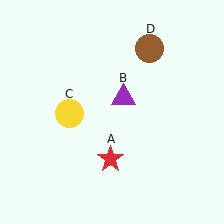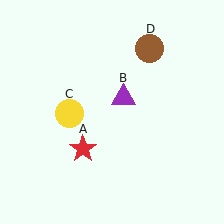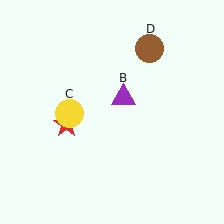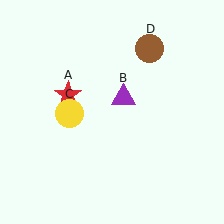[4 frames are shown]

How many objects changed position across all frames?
1 object changed position: red star (object A).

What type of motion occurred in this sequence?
The red star (object A) rotated clockwise around the center of the scene.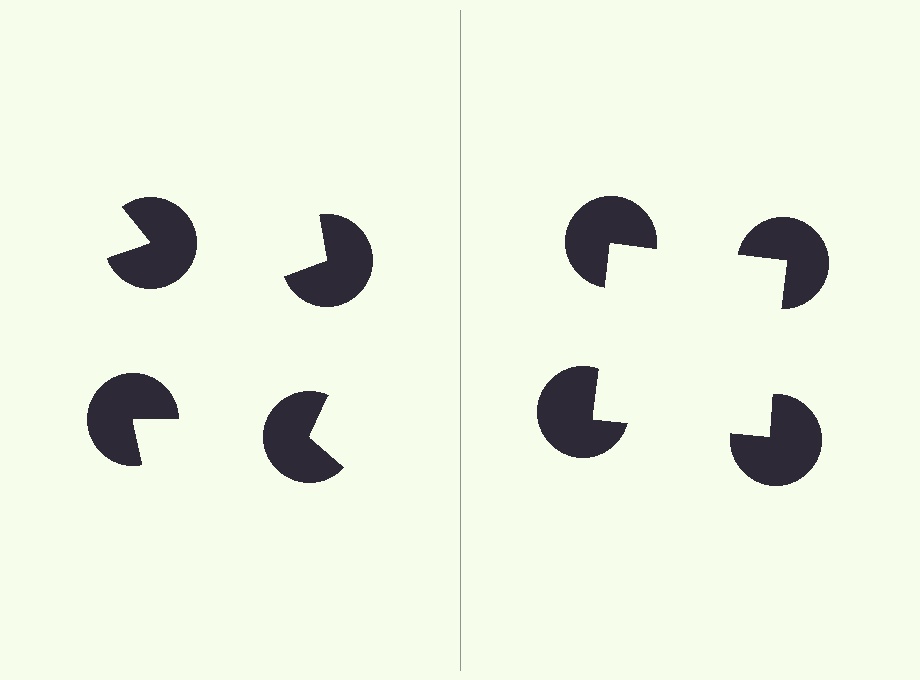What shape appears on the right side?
An illusory square.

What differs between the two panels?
The pac-man discs are positioned identically on both sides; only the wedge orientations differ. On the right they align to a square; on the left they are misaligned.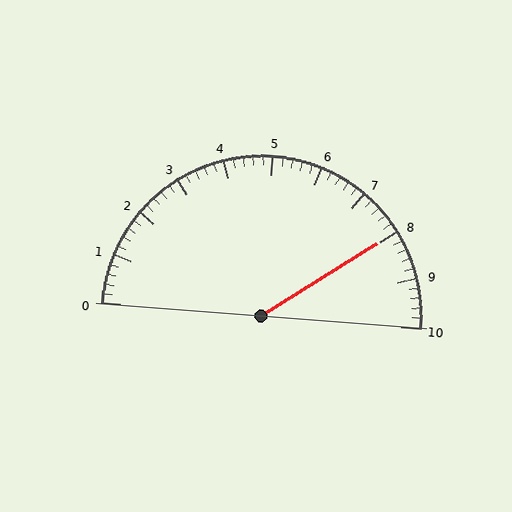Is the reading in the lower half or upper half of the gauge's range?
The reading is in the upper half of the range (0 to 10).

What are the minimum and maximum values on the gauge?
The gauge ranges from 0 to 10.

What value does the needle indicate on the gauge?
The needle indicates approximately 8.0.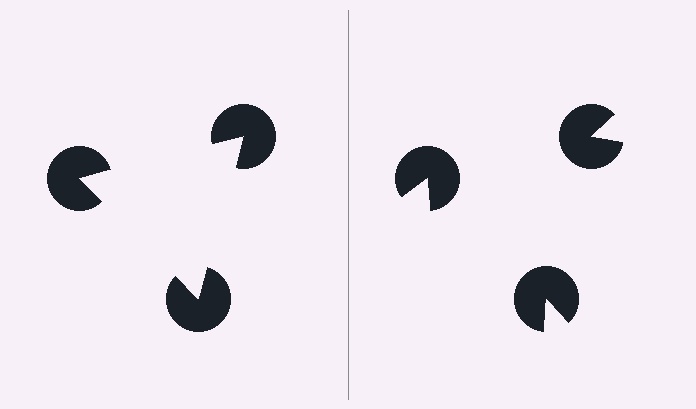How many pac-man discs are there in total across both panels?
6 — 3 on each side.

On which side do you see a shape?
An illusory triangle appears on the left side. On the right side the wedge cuts are rotated, so no coherent shape forms.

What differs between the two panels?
The pac-man discs are positioned identically on both sides; only the wedge orientations differ. On the left they align to a triangle; on the right they are misaligned.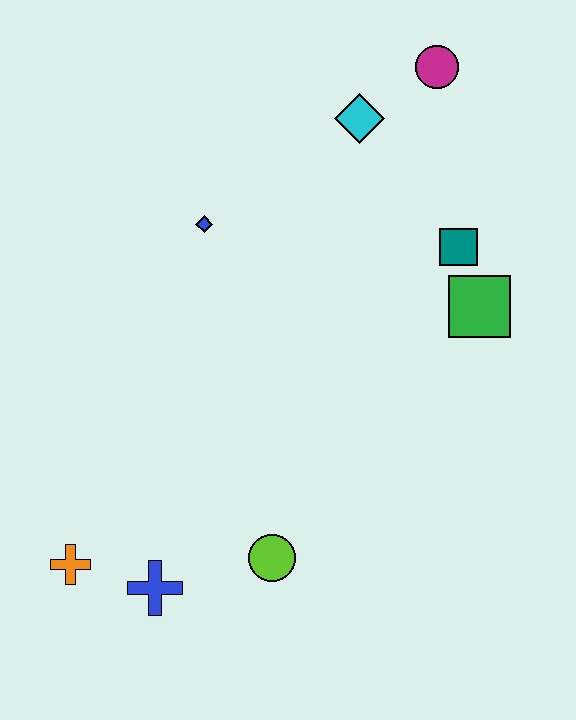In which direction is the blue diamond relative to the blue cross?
The blue diamond is above the blue cross.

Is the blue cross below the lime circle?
Yes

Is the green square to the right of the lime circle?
Yes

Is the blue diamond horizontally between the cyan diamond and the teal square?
No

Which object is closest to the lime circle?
The blue cross is closest to the lime circle.